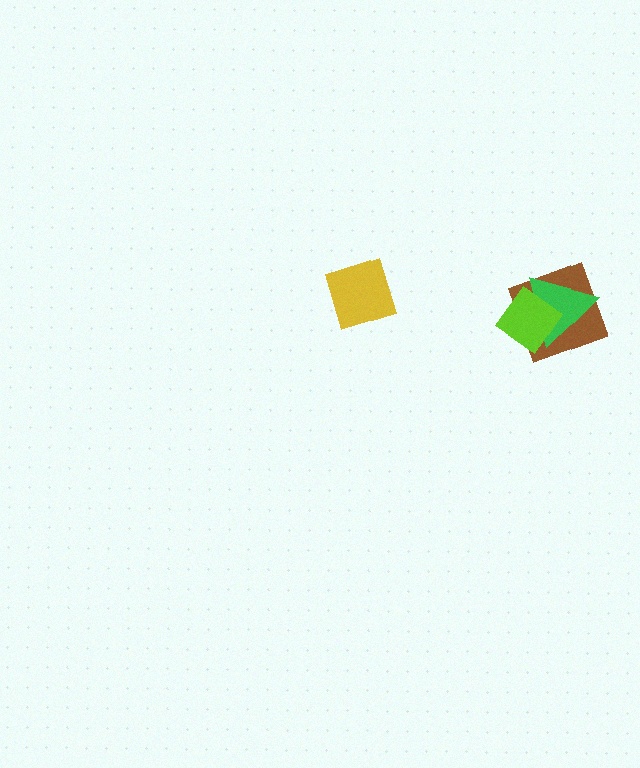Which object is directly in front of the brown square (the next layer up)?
The green triangle is directly in front of the brown square.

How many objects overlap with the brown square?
2 objects overlap with the brown square.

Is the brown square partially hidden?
Yes, it is partially covered by another shape.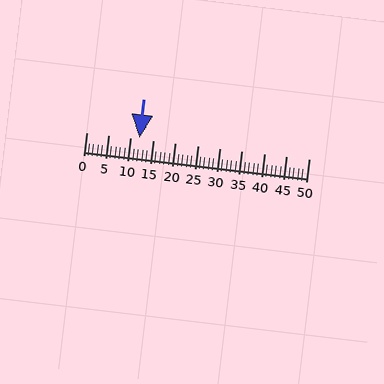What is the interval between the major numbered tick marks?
The major tick marks are spaced 5 units apart.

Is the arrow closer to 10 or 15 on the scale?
The arrow is closer to 10.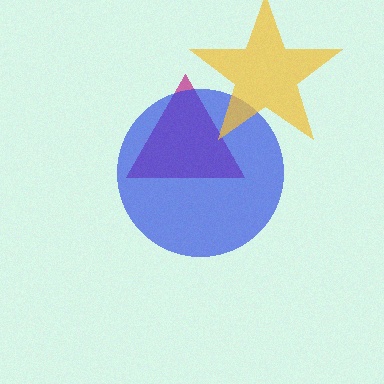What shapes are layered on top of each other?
The layered shapes are: a magenta triangle, a blue circle, a yellow star.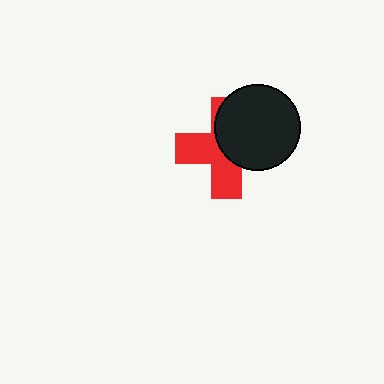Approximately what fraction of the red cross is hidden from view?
Roughly 50% of the red cross is hidden behind the black circle.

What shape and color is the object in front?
The object in front is a black circle.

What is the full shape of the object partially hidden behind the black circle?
The partially hidden object is a red cross.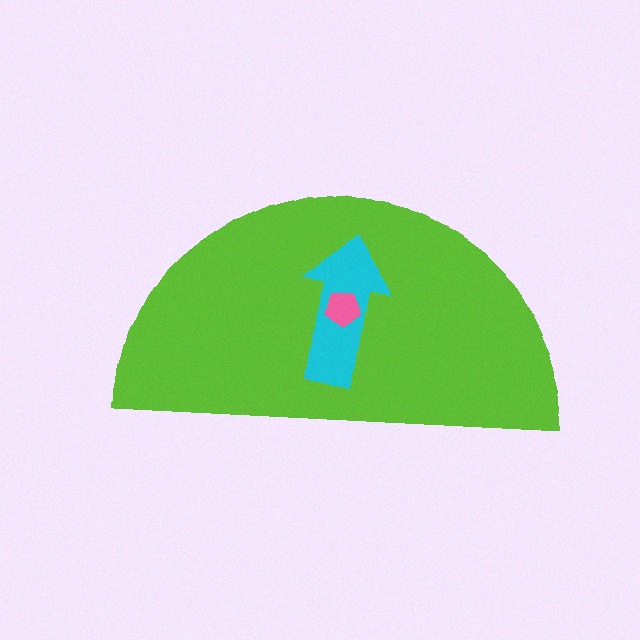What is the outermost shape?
The lime semicircle.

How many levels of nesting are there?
3.